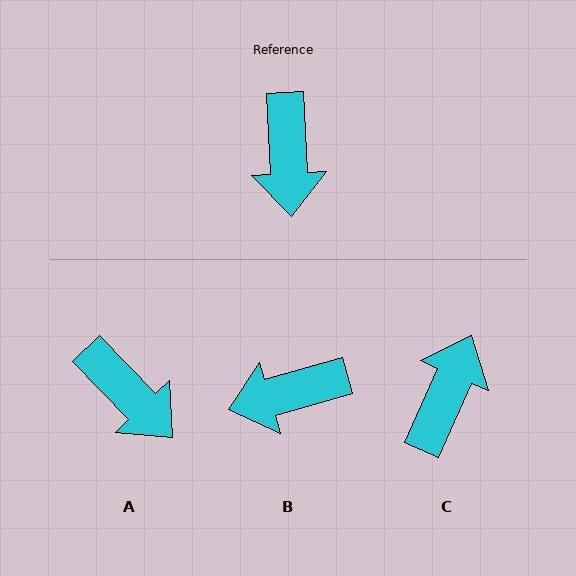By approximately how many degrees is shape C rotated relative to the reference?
Approximately 153 degrees counter-clockwise.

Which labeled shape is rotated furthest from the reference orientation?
C, about 153 degrees away.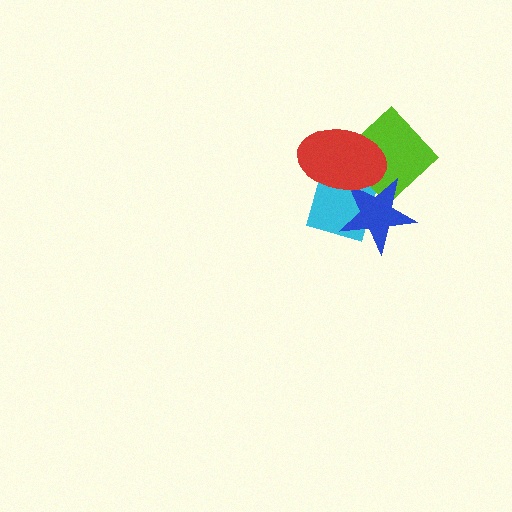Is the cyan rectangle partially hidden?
Yes, it is partially covered by another shape.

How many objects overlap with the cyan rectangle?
3 objects overlap with the cyan rectangle.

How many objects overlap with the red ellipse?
3 objects overlap with the red ellipse.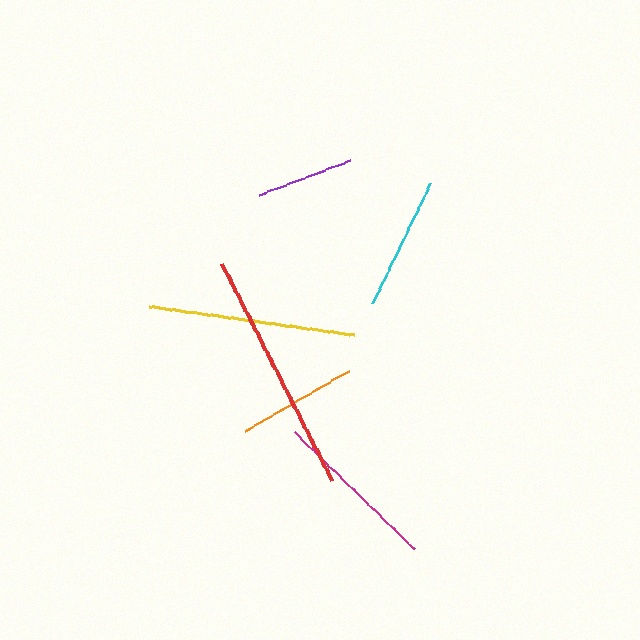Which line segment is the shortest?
The purple line is the shortest at approximately 98 pixels.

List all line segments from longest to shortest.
From longest to shortest: red, yellow, magenta, cyan, orange, purple.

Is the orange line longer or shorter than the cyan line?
The cyan line is longer than the orange line.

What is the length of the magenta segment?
The magenta segment is approximately 168 pixels long.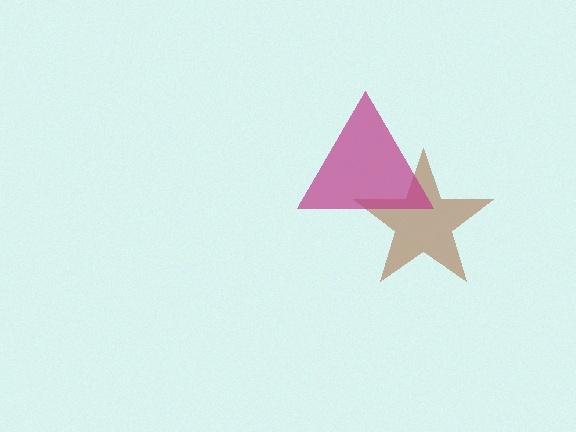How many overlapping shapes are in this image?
There are 2 overlapping shapes in the image.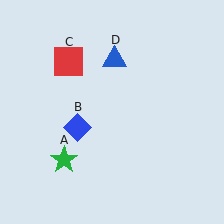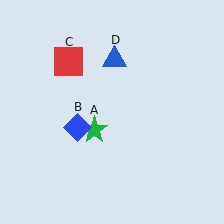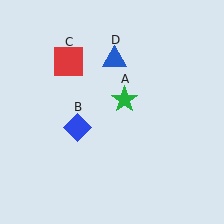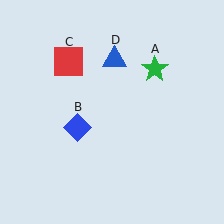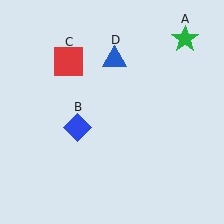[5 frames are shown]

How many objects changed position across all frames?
1 object changed position: green star (object A).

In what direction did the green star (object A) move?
The green star (object A) moved up and to the right.